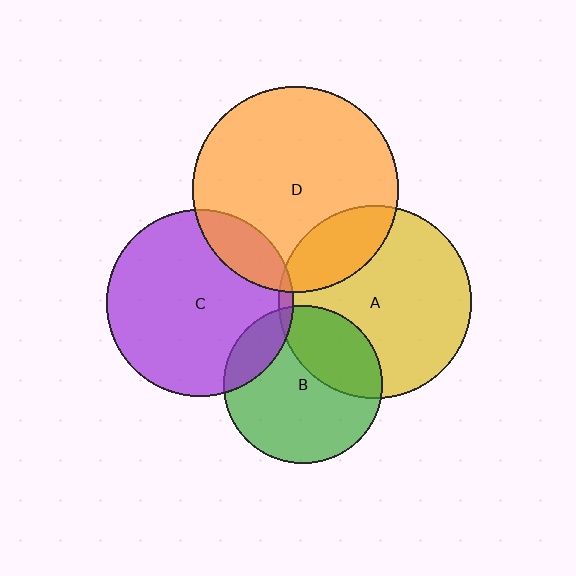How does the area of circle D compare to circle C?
Approximately 1.2 times.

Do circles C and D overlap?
Yes.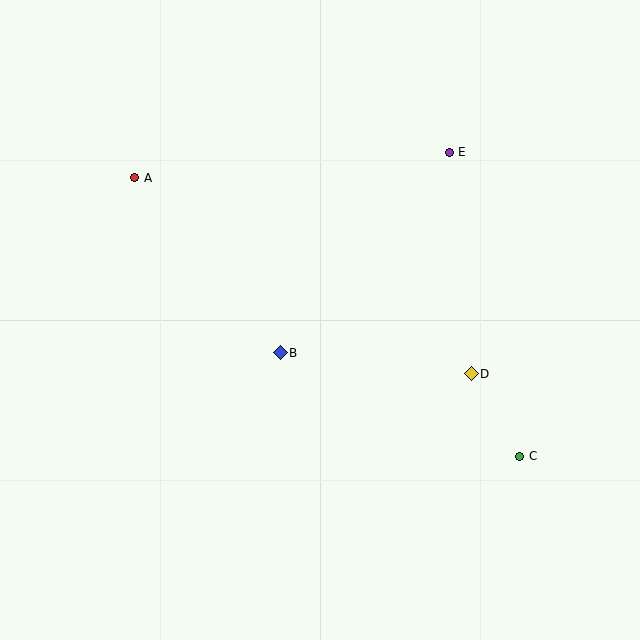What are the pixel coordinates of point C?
Point C is at (520, 456).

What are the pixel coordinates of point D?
Point D is at (471, 374).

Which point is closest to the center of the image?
Point B at (280, 353) is closest to the center.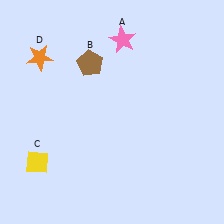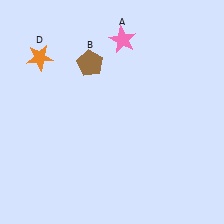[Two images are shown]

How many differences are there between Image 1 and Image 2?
There is 1 difference between the two images.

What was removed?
The yellow diamond (C) was removed in Image 2.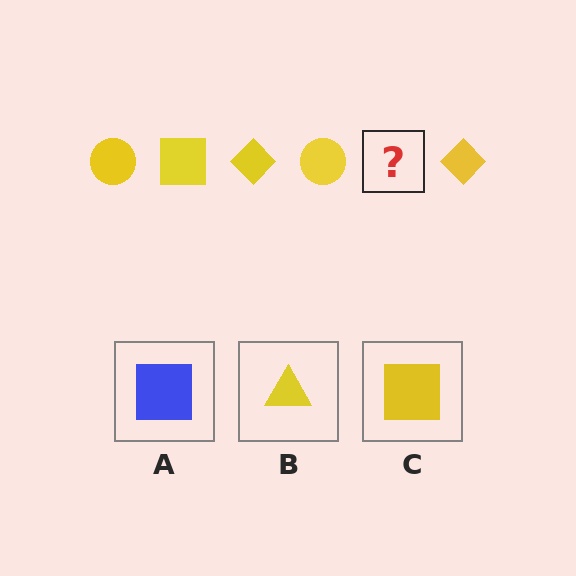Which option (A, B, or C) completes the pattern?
C.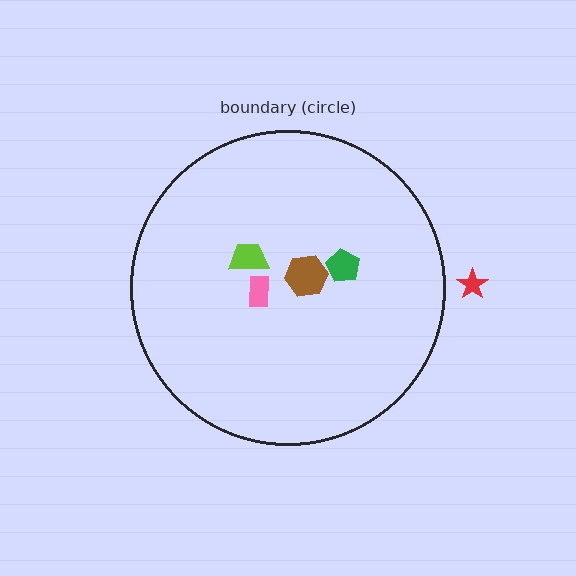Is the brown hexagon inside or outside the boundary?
Inside.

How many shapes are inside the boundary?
4 inside, 1 outside.